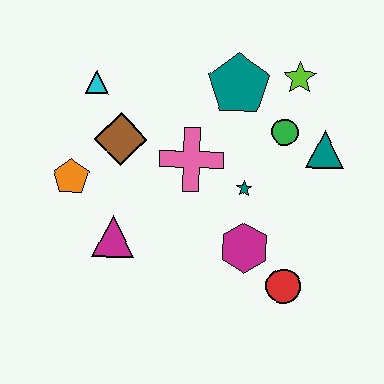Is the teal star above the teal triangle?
No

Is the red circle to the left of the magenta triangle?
No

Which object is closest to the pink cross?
The teal star is closest to the pink cross.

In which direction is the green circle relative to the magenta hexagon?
The green circle is above the magenta hexagon.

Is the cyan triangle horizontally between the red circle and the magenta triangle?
No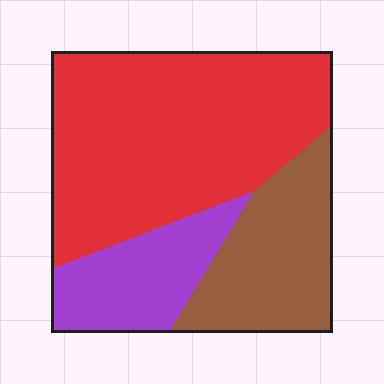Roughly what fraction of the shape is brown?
Brown covers around 25% of the shape.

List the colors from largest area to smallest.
From largest to smallest: red, brown, purple.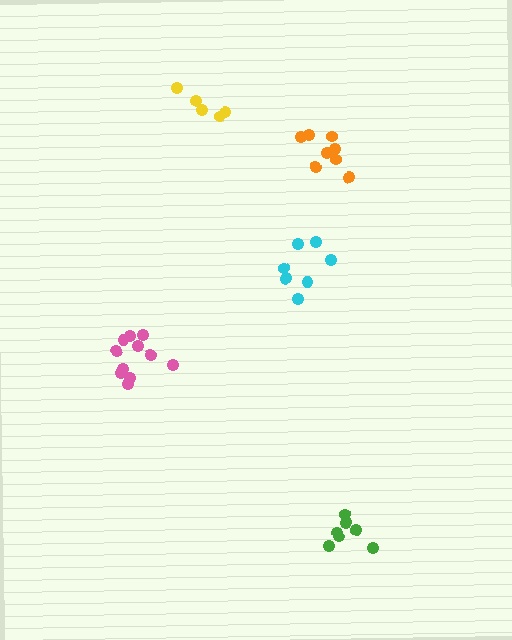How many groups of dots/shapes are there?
There are 5 groups.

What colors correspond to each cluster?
The clusters are colored: green, yellow, orange, pink, cyan.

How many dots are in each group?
Group 1: 7 dots, Group 2: 5 dots, Group 3: 8 dots, Group 4: 11 dots, Group 5: 7 dots (38 total).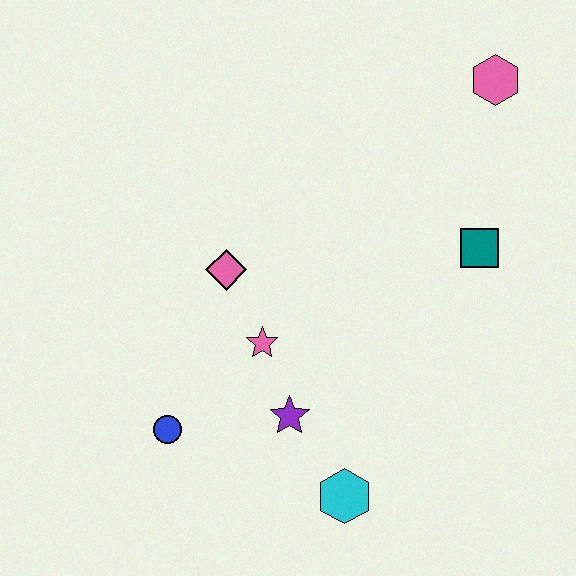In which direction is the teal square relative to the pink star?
The teal square is to the right of the pink star.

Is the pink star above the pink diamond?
No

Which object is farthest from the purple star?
The pink hexagon is farthest from the purple star.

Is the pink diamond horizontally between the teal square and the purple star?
No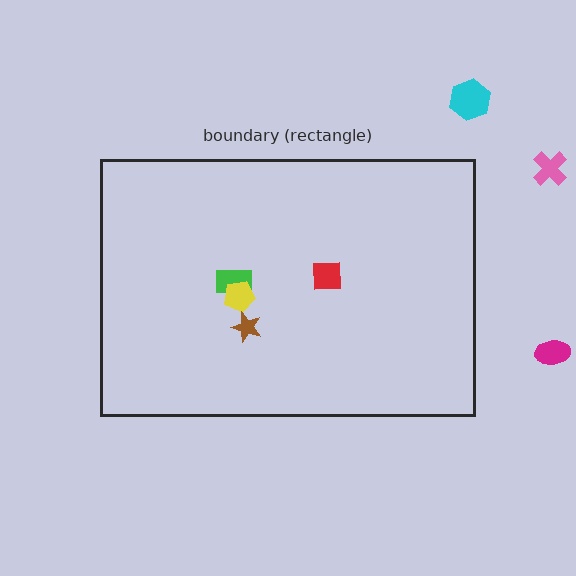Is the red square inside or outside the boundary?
Inside.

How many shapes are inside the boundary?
4 inside, 3 outside.